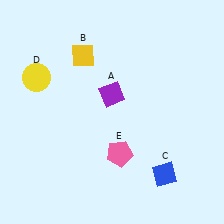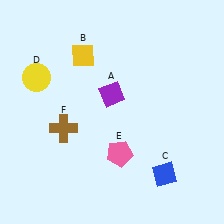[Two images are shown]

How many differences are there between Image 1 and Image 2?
There is 1 difference between the two images.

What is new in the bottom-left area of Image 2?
A brown cross (F) was added in the bottom-left area of Image 2.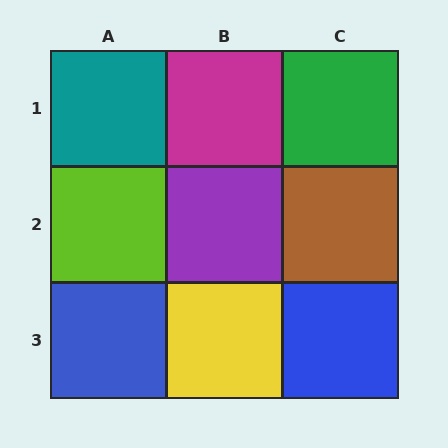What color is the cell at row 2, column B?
Purple.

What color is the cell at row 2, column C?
Brown.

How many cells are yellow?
1 cell is yellow.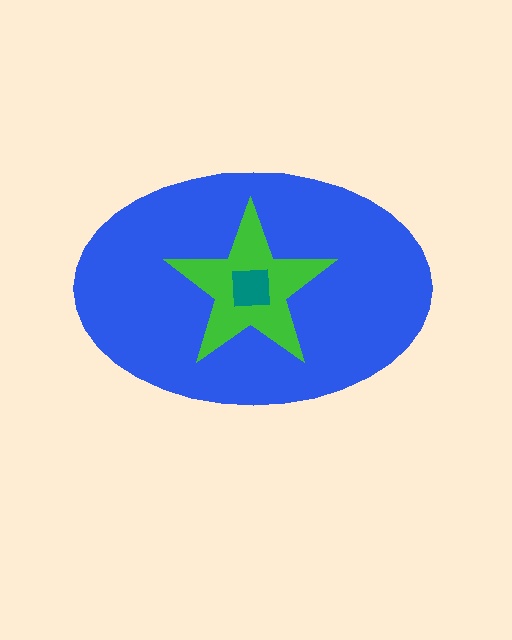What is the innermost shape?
The teal square.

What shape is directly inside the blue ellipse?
The green star.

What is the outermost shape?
The blue ellipse.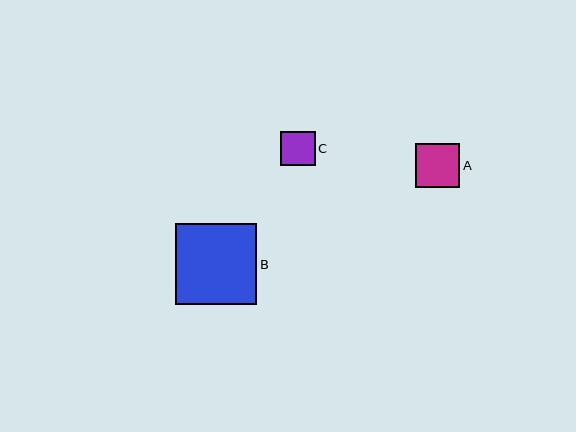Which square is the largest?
Square B is the largest with a size of approximately 81 pixels.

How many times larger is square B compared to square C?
Square B is approximately 2.4 times the size of square C.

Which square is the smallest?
Square C is the smallest with a size of approximately 34 pixels.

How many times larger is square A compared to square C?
Square A is approximately 1.3 times the size of square C.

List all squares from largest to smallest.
From largest to smallest: B, A, C.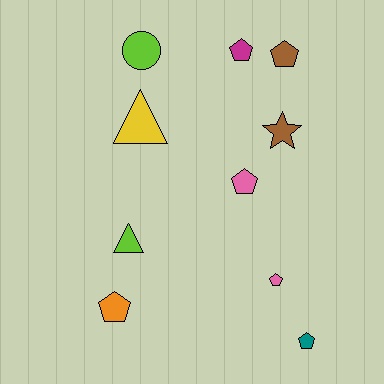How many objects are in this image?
There are 10 objects.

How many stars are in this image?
There is 1 star.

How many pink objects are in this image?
There are 2 pink objects.